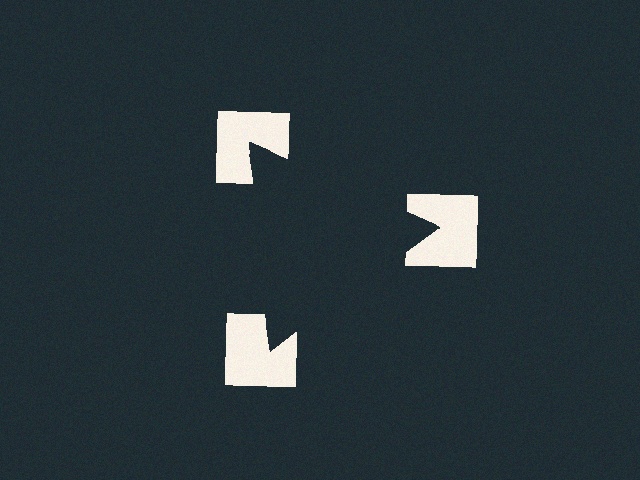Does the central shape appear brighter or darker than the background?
It typically appears slightly darker than the background, even though no actual brightness change is drawn.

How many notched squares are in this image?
There are 3 — one at each vertex of the illusory triangle.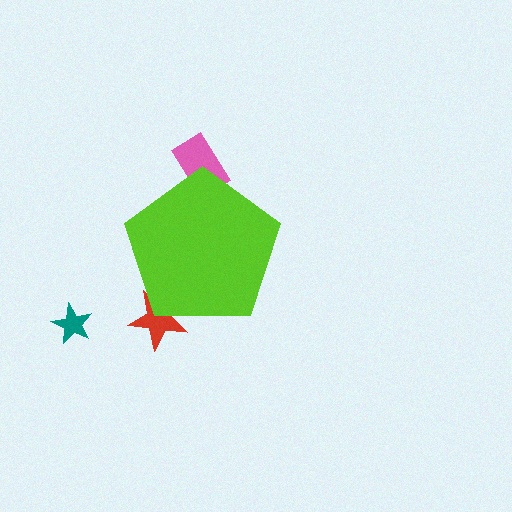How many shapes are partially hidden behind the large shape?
2 shapes are partially hidden.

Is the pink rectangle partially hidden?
Yes, the pink rectangle is partially hidden behind the lime pentagon.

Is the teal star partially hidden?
No, the teal star is fully visible.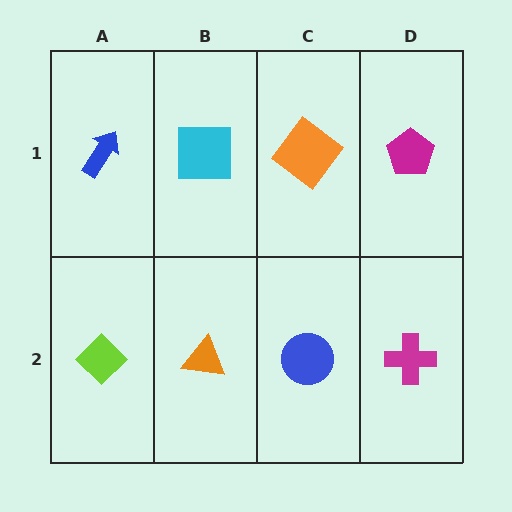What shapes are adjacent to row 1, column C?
A blue circle (row 2, column C), a cyan square (row 1, column B), a magenta pentagon (row 1, column D).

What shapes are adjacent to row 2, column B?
A cyan square (row 1, column B), a lime diamond (row 2, column A), a blue circle (row 2, column C).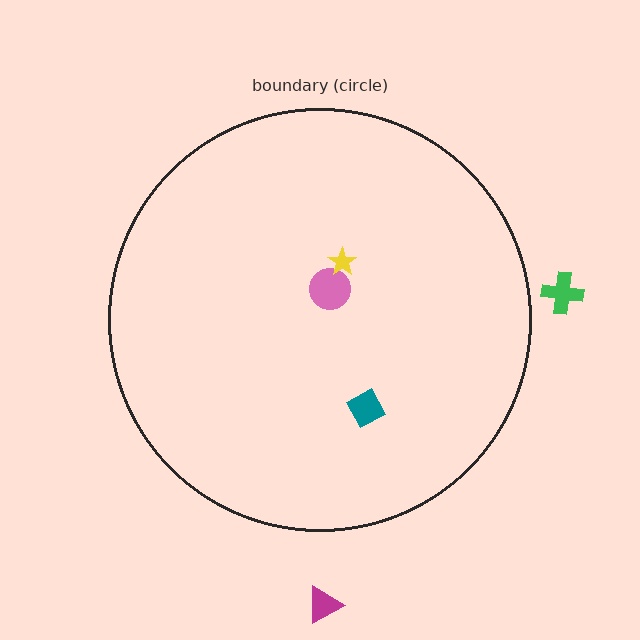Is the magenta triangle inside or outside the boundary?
Outside.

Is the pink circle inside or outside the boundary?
Inside.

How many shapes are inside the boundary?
3 inside, 2 outside.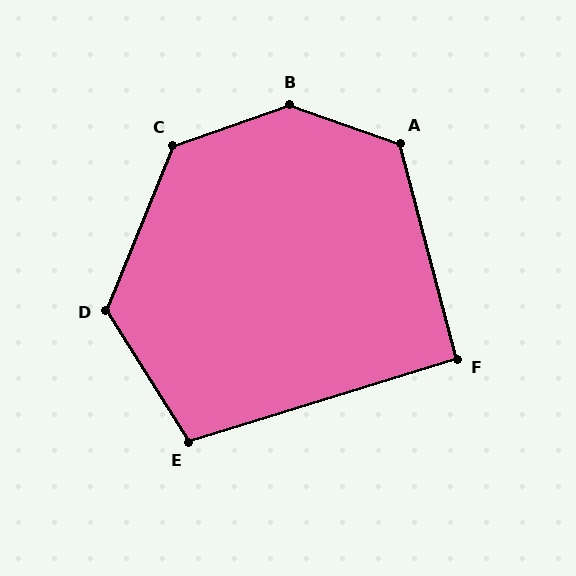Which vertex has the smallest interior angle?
F, at approximately 92 degrees.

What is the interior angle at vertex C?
Approximately 131 degrees (obtuse).